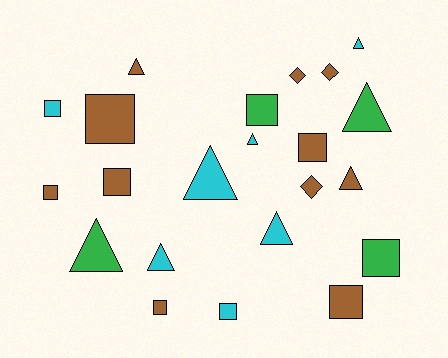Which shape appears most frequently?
Square, with 10 objects.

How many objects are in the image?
There are 22 objects.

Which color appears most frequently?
Brown, with 11 objects.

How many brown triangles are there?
There are 2 brown triangles.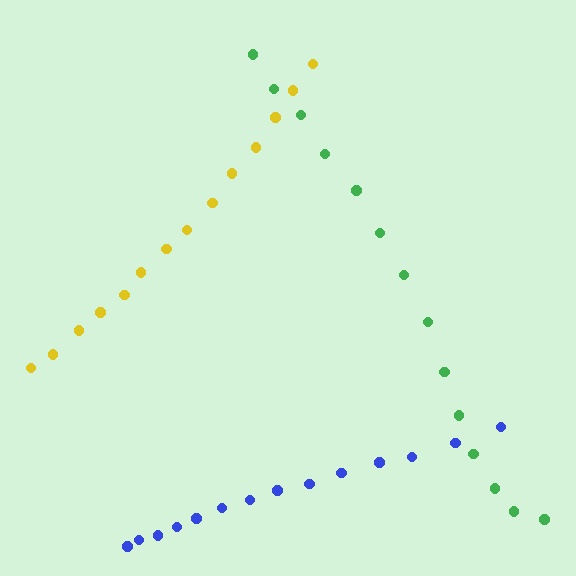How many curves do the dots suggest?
There are 3 distinct paths.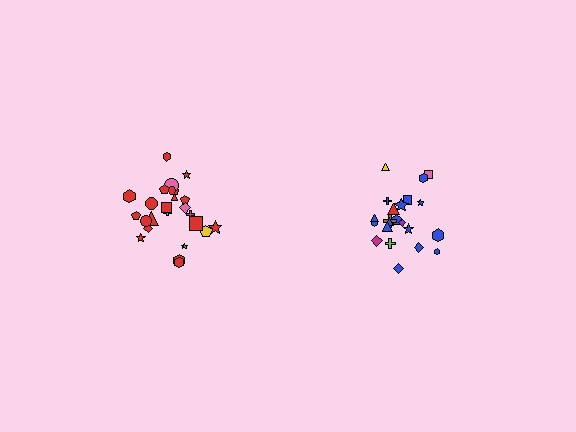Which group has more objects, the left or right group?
The left group.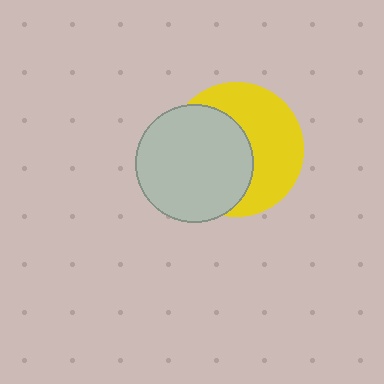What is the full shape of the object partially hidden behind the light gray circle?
The partially hidden object is a yellow circle.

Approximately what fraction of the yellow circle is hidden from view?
Roughly 50% of the yellow circle is hidden behind the light gray circle.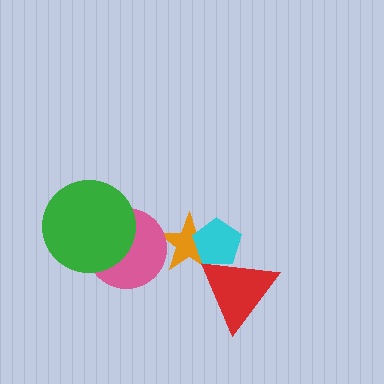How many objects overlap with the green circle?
1 object overlaps with the green circle.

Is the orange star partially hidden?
Yes, it is partially covered by another shape.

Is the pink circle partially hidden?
Yes, it is partially covered by another shape.